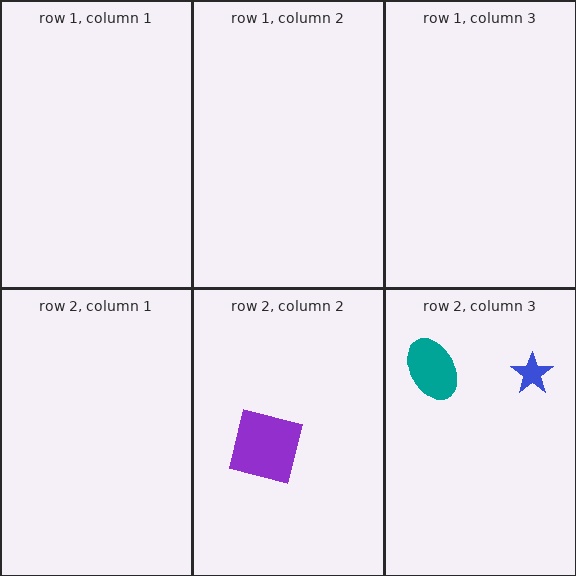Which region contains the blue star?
The row 2, column 3 region.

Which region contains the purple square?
The row 2, column 2 region.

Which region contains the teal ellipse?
The row 2, column 3 region.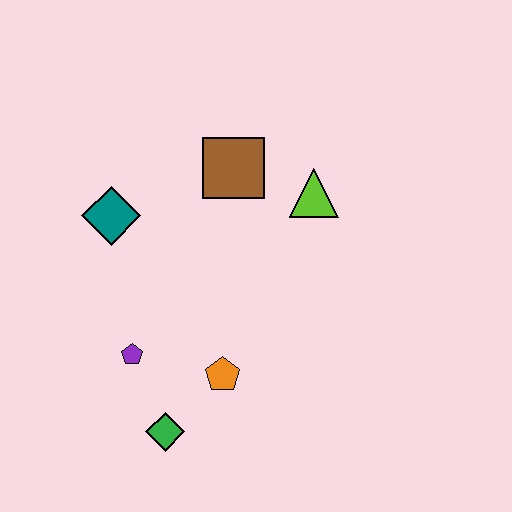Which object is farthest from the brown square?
The green diamond is farthest from the brown square.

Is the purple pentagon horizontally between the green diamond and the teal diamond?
Yes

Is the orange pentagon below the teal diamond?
Yes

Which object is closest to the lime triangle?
The brown square is closest to the lime triangle.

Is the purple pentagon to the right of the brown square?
No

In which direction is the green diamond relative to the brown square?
The green diamond is below the brown square.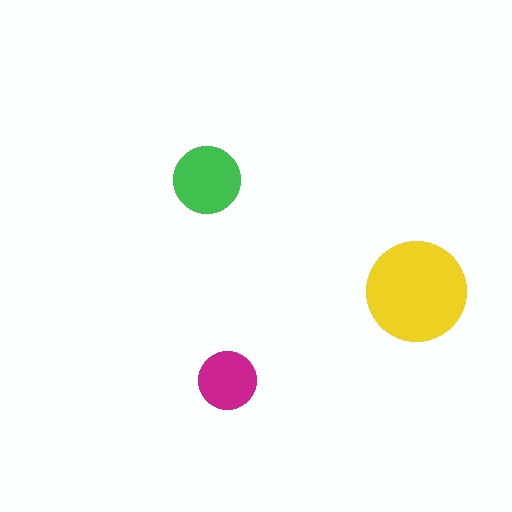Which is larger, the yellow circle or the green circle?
The yellow one.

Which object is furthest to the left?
The green circle is leftmost.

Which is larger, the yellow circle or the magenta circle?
The yellow one.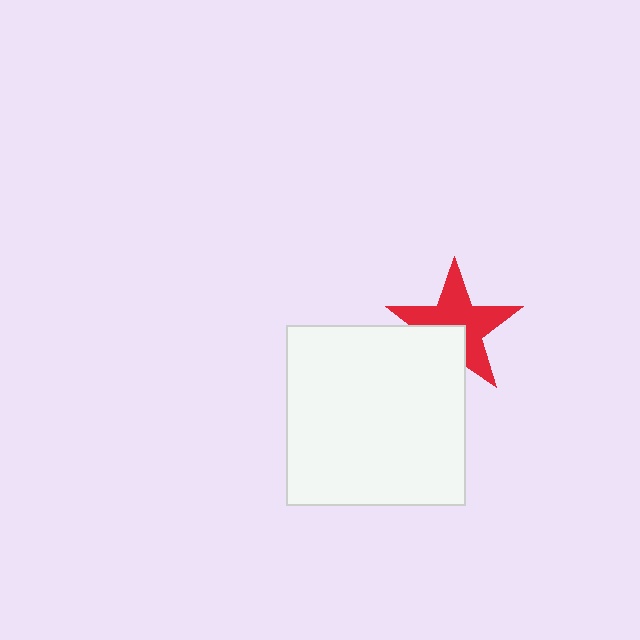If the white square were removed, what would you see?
You would see the complete red star.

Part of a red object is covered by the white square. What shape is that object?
It is a star.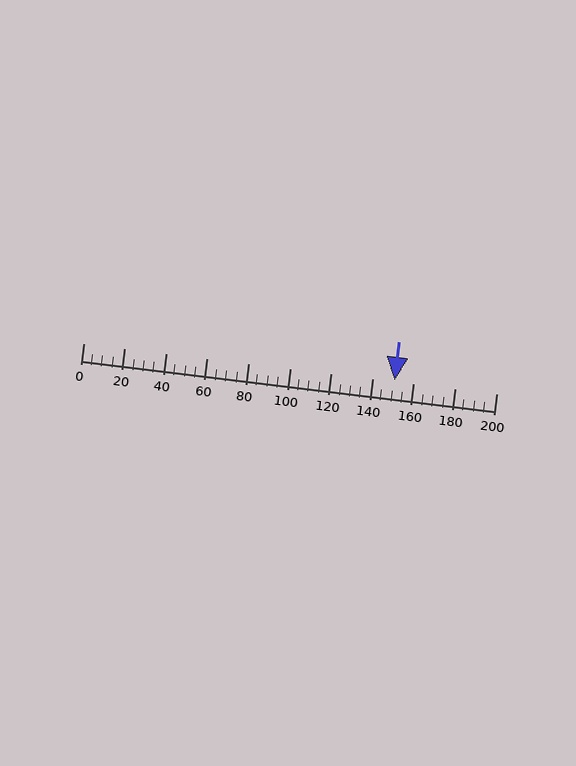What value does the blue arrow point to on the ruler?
The blue arrow points to approximately 151.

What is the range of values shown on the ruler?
The ruler shows values from 0 to 200.